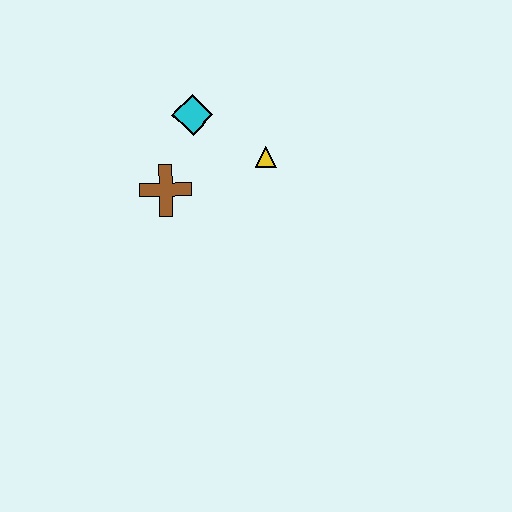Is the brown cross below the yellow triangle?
Yes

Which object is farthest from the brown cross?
The yellow triangle is farthest from the brown cross.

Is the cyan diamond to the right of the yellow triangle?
No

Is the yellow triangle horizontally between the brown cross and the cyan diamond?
No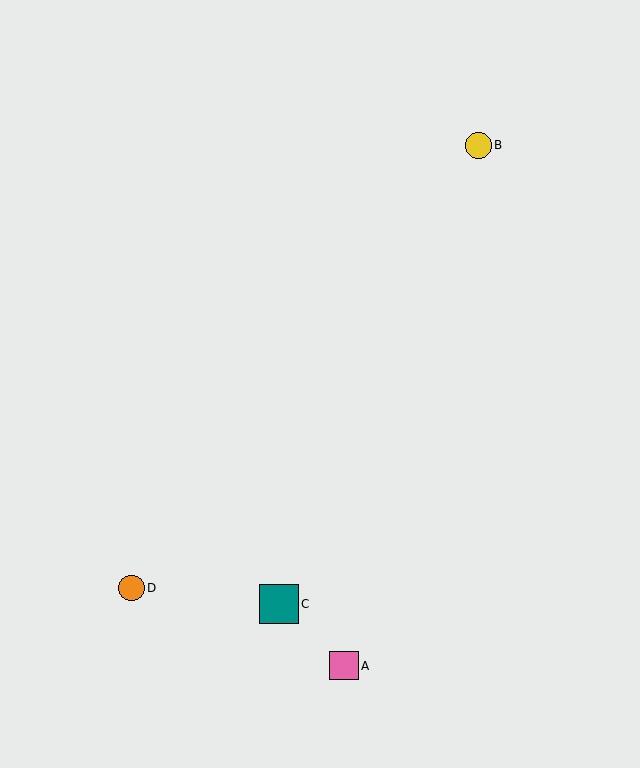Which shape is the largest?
The teal square (labeled C) is the largest.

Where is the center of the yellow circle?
The center of the yellow circle is at (478, 145).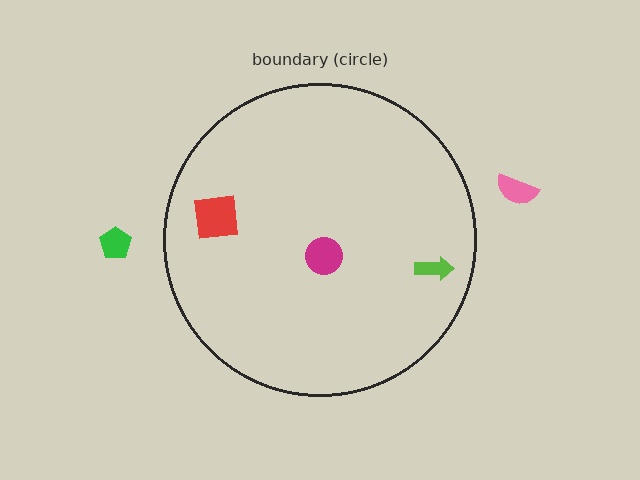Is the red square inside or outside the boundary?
Inside.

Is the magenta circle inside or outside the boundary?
Inside.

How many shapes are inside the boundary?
3 inside, 2 outside.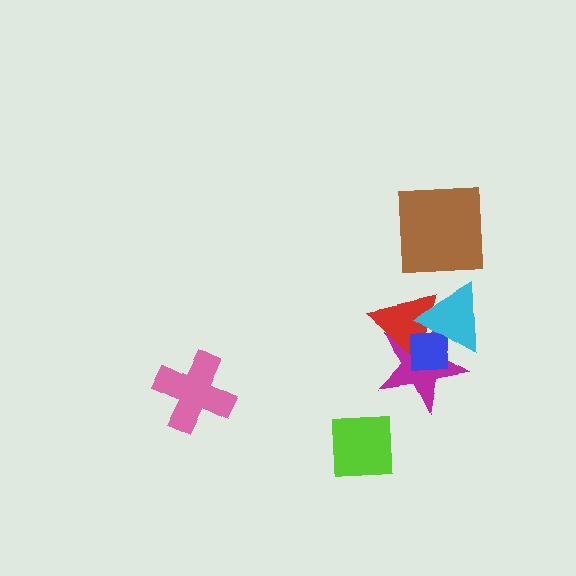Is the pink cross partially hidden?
No, no other shape covers it.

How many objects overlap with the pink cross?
0 objects overlap with the pink cross.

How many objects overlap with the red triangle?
3 objects overlap with the red triangle.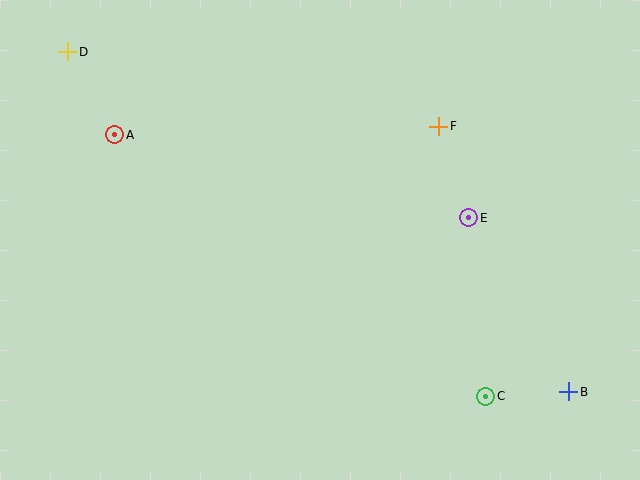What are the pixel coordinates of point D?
Point D is at (68, 52).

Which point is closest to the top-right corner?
Point F is closest to the top-right corner.